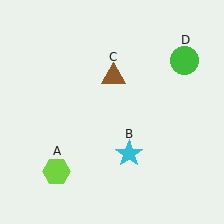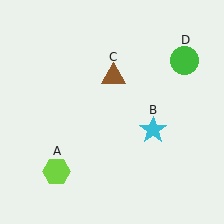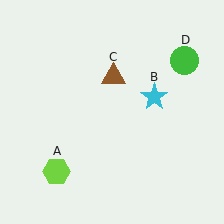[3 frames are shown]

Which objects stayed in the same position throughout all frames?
Lime hexagon (object A) and brown triangle (object C) and green circle (object D) remained stationary.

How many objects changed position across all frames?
1 object changed position: cyan star (object B).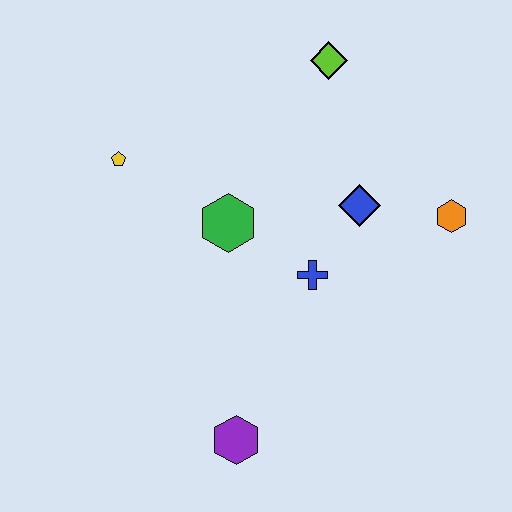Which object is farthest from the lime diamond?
The purple hexagon is farthest from the lime diamond.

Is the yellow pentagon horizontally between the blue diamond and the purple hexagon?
No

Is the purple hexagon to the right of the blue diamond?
No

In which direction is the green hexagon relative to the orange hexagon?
The green hexagon is to the left of the orange hexagon.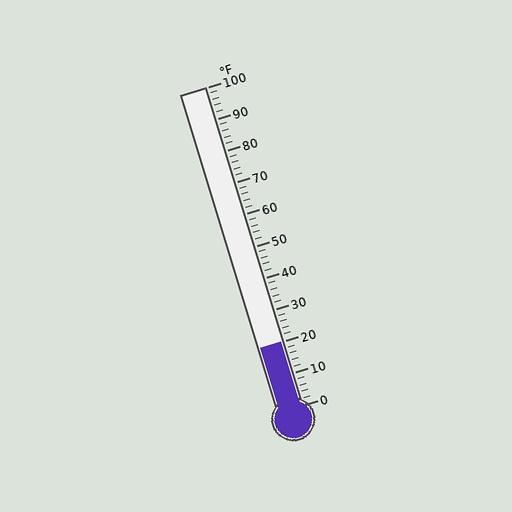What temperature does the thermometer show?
The thermometer shows approximately 20°F.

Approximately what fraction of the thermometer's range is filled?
The thermometer is filled to approximately 20% of its range.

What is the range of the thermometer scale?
The thermometer scale ranges from 0°F to 100°F.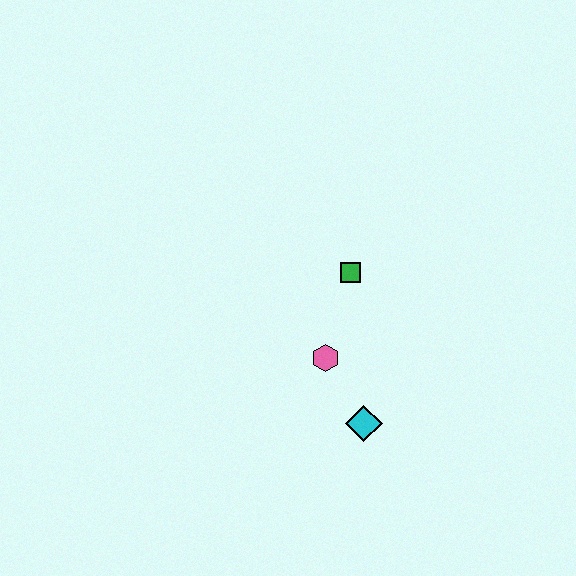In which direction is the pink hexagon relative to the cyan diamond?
The pink hexagon is above the cyan diamond.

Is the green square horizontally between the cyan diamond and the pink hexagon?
Yes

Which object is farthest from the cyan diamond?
The green square is farthest from the cyan diamond.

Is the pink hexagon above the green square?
No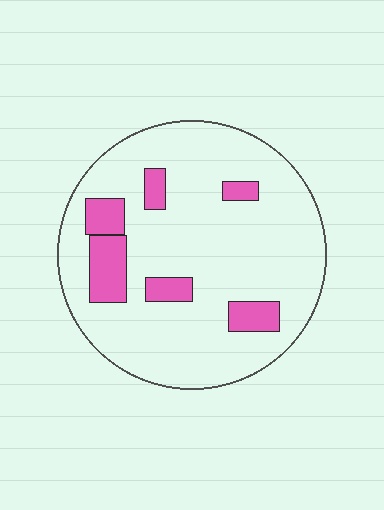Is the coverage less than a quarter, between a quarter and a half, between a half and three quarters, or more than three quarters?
Less than a quarter.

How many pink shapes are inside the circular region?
6.